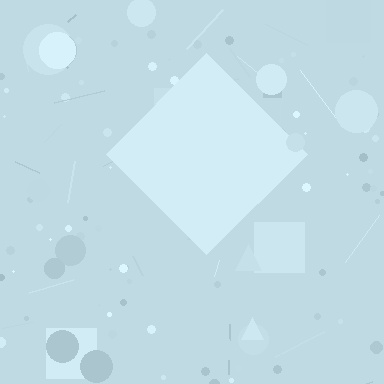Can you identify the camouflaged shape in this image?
The camouflaged shape is a diamond.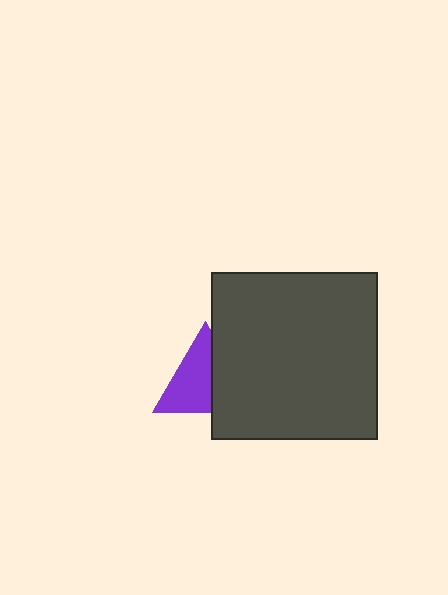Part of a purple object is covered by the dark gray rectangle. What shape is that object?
It is a triangle.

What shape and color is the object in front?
The object in front is a dark gray rectangle.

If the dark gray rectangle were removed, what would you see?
You would see the complete purple triangle.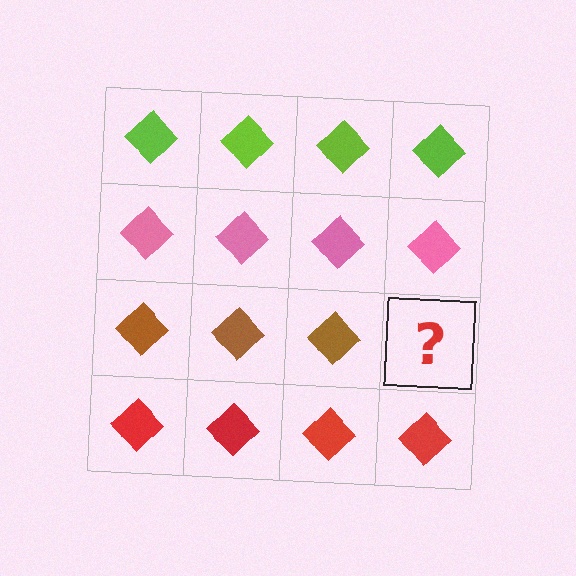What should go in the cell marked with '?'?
The missing cell should contain a brown diamond.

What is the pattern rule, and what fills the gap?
The rule is that each row has a consistent color. The gap should be filled with a brown diamond.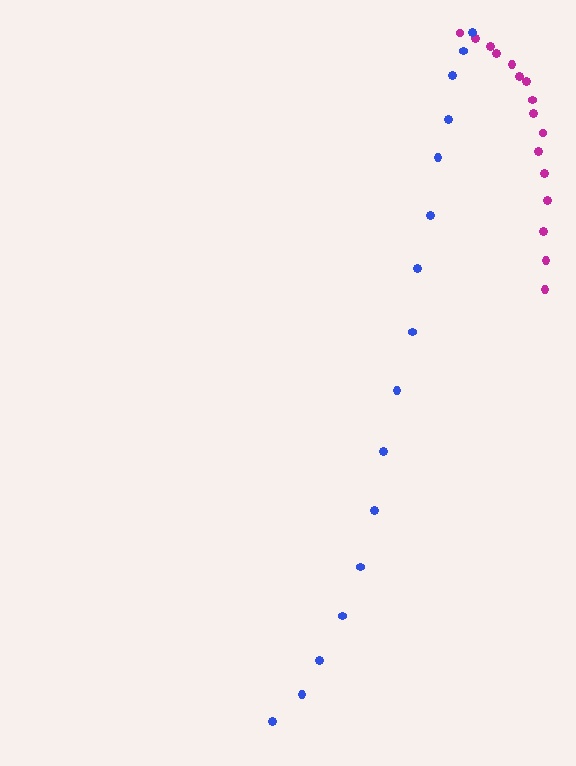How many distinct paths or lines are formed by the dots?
There are 2 distinct paths.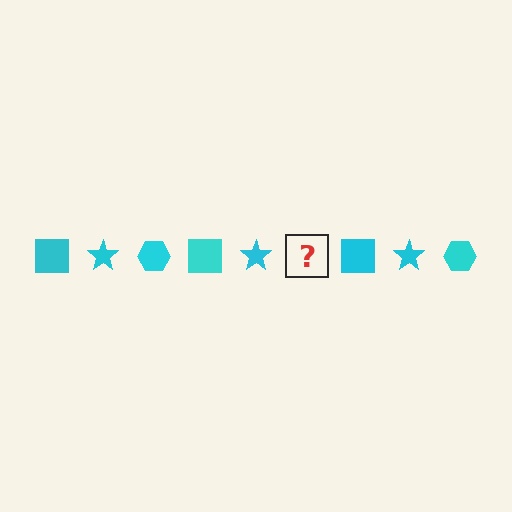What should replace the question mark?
The question mark should be replaced with a cyan hexagon.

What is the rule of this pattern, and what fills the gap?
The rule is that the pattern cycles through square, star, hexagon shapes in cyan. The gap should be filled with a cyan hexagon.